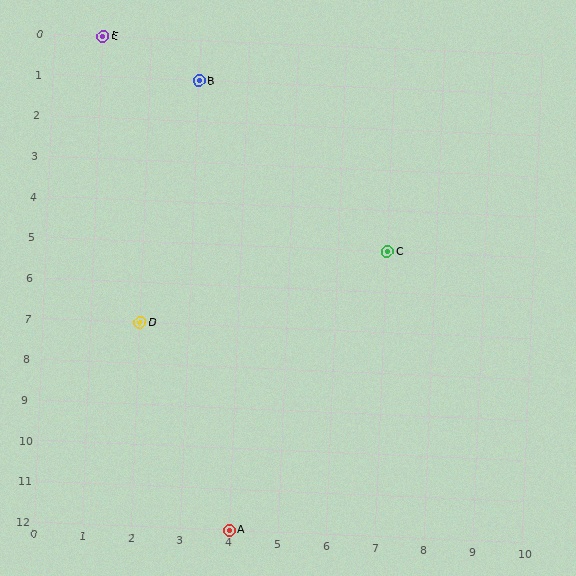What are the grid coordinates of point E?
Point E is at grid coordinates (1, 0).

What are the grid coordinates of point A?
Point A is at grid coordinates (4, 12).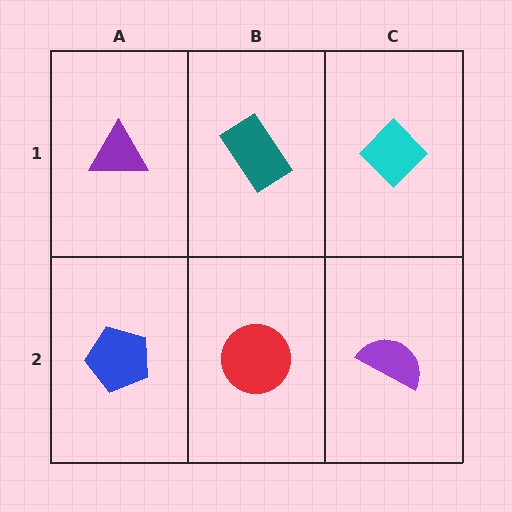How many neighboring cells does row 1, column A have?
2.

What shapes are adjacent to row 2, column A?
A purple triangle (row 1, column A), a red circle (row 2, column B).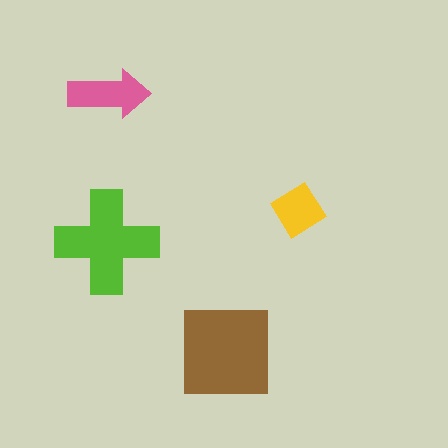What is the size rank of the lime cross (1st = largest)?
2nd.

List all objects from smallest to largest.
The yellow diamond, the pink arrow, the lime cross, the brown square.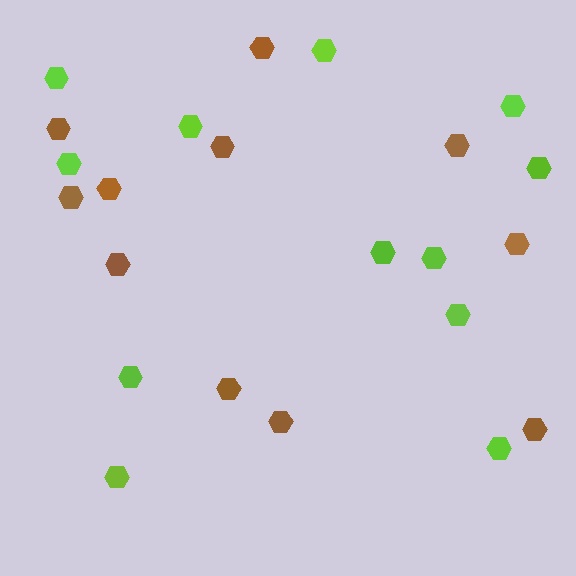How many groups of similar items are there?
There are 2 groups: one group of brown hexagons (11) and one group of lime hexagons (12).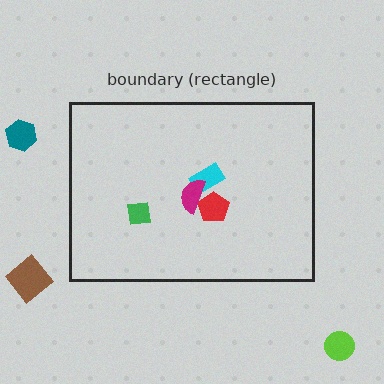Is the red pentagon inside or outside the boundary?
Inside.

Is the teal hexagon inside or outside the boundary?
Outside.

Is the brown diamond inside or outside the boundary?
Outside.